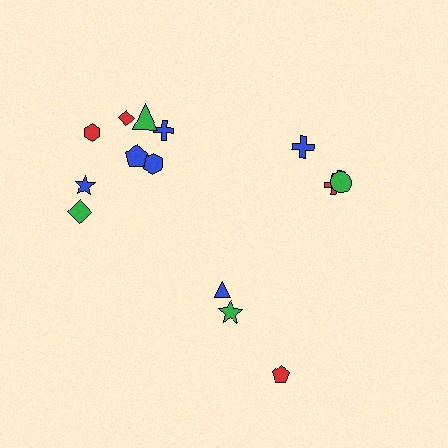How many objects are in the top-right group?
There are 5 objects.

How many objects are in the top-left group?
There are 8 objects.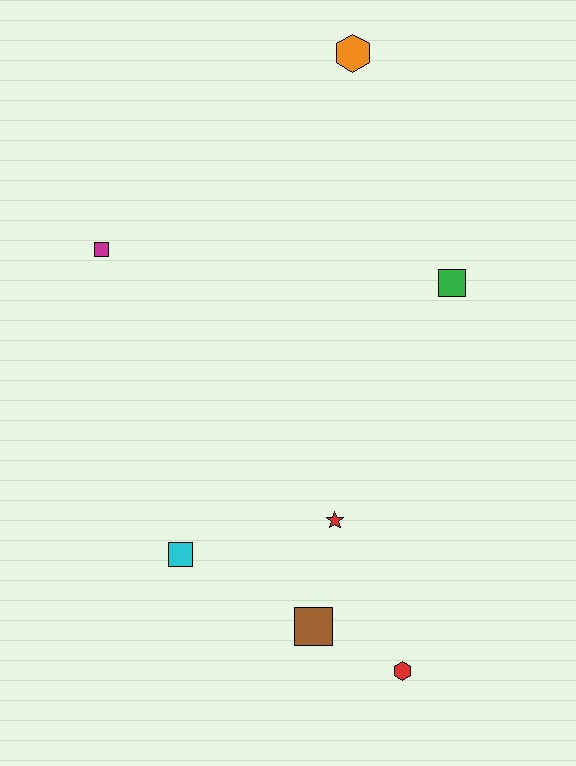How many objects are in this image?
There are 7 objects.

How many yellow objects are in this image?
There are no yellow objects.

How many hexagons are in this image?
There are 2 hexagons.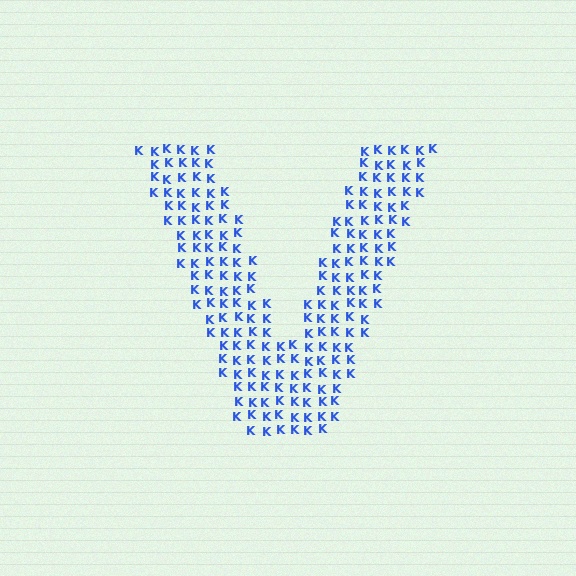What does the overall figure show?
The overall figure shows the letter V.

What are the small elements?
The small elements are letter K's.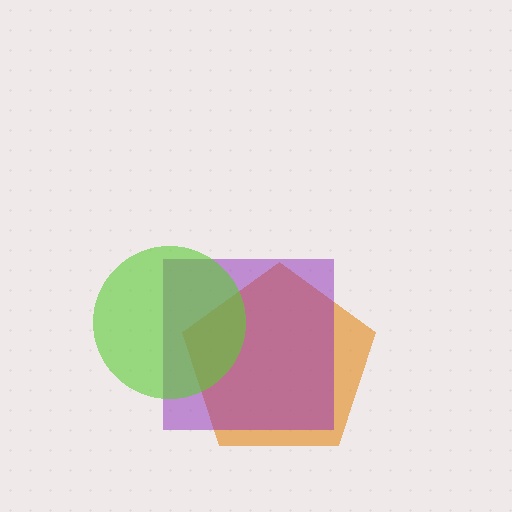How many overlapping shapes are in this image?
There are 3 overlapping shapes in the image.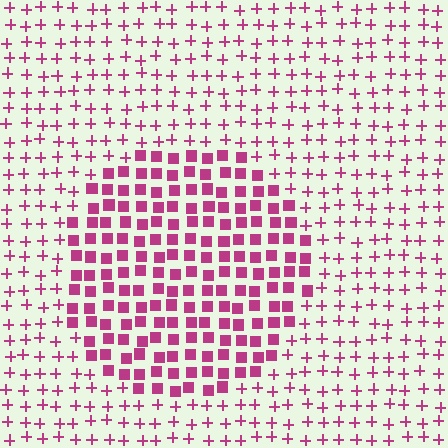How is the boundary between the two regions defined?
The boundary is defined by a change in element shape: squares inside vs. plus signs outside. All elements share the same color and spacing.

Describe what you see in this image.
The image is filled with small magenta elements arranged in a uniform grid. A circle-shaped region contains squares, while the surrounding area contains plus signs. The boundary is defined purely by the change in element shape.